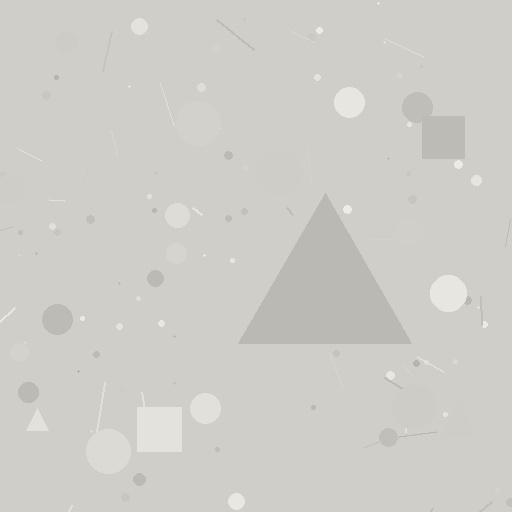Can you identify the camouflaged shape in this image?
The camouflaged shape is a triangle.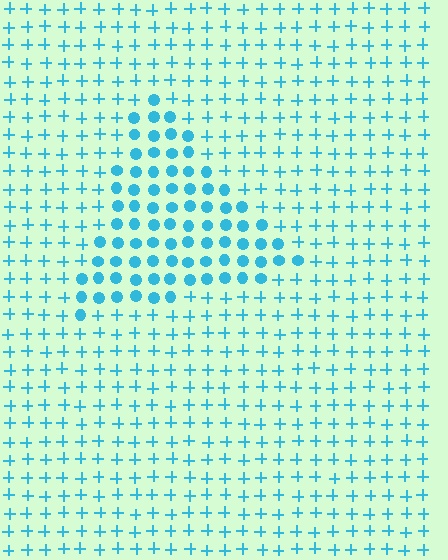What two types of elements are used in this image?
The image uses circles inside the triangle region and plus signs outside it.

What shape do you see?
I see a triangle.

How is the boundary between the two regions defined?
The boundary is defined by a change in element shape: circles inside vs. plus signs outside. All elements share the same color and spacing.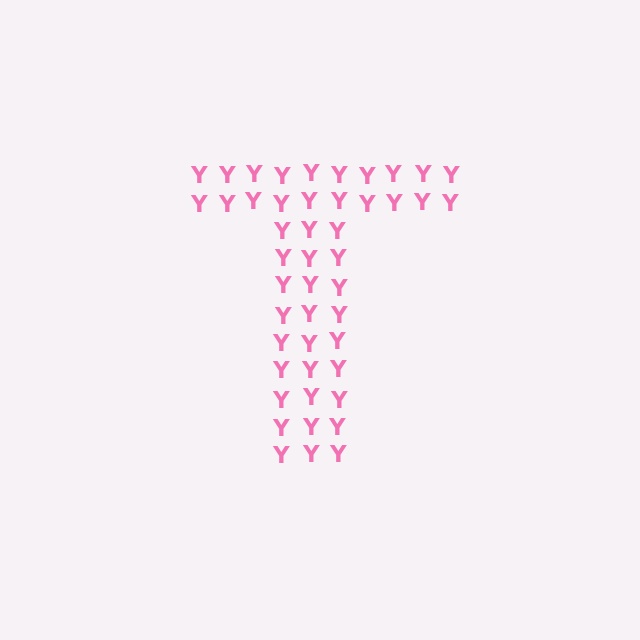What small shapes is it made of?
It is made of small letter Y's.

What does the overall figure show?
The overall figure shows the letter T.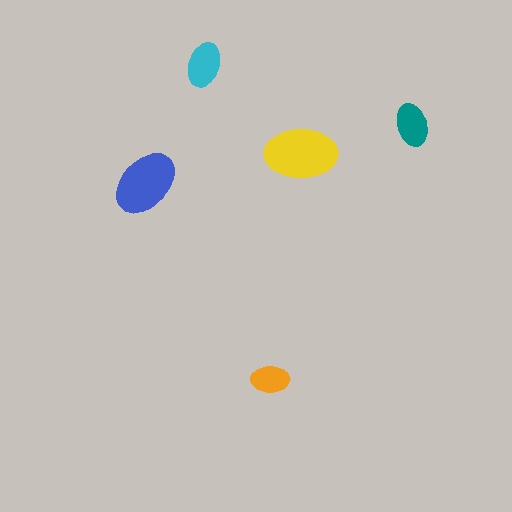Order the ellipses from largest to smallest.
the yellow one, the blue one, the cyan one, the teal one, the orange one.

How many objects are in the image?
There are 5 objects in the image.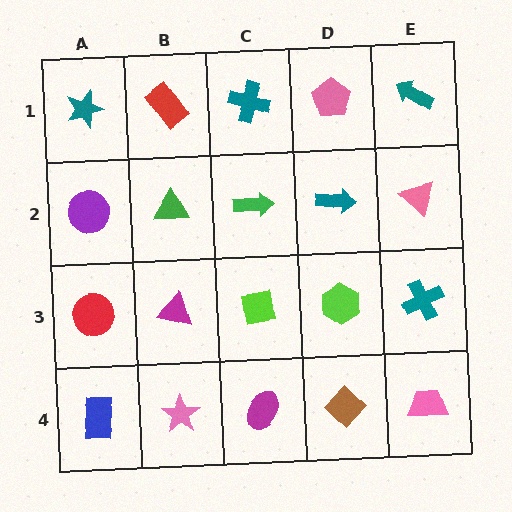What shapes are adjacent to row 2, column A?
A teal star (row 1, column A), a red circle (row 3, column A), a green triangle (row 2, column B).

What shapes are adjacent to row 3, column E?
A pink triangle (row 2, column E), a pink trapezoid (row 4, column E), a lime hexagon (row 3, column D).